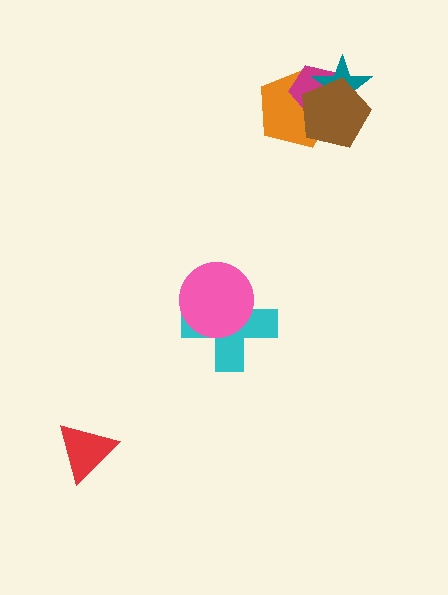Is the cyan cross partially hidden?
Yes, it is partially covered by another shape.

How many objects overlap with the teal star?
3 objects overlap with the teal star.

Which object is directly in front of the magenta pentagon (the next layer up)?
The teal star is directly in front of the magenta pentagon.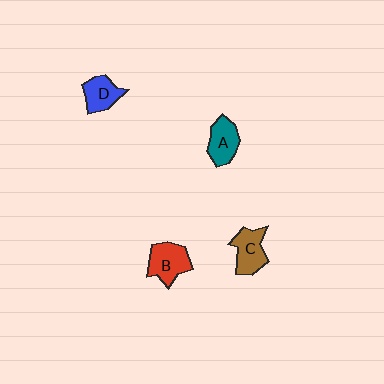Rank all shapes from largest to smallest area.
From largest to smallest: B (red), C (brown), A (teal), D (blue).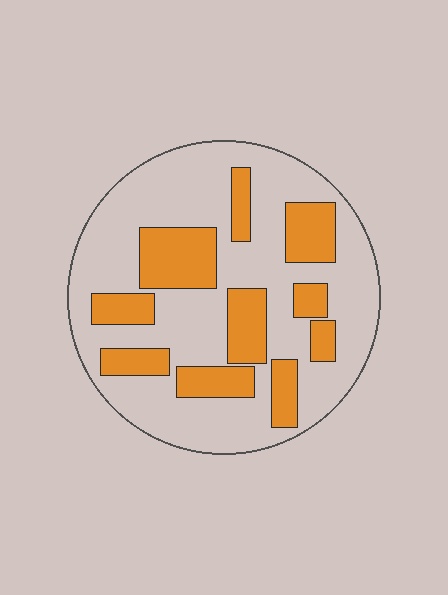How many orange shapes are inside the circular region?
10.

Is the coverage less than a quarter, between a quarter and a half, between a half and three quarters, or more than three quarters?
Between a quarter and a half.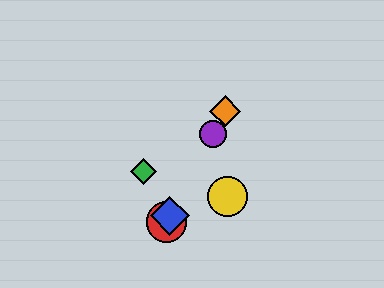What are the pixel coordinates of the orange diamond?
The orange diamond is at (225, 111).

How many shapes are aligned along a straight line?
4 shapes (the red circle, the blue diamond, the purple circle, the orange diamond) are aligned along a straight line.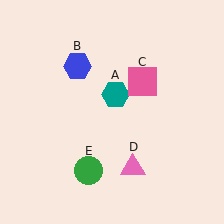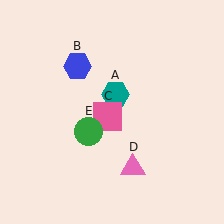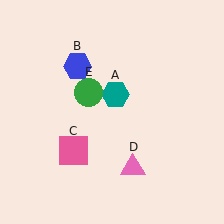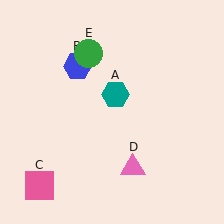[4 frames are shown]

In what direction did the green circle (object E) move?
The green circle (object E) moved up.